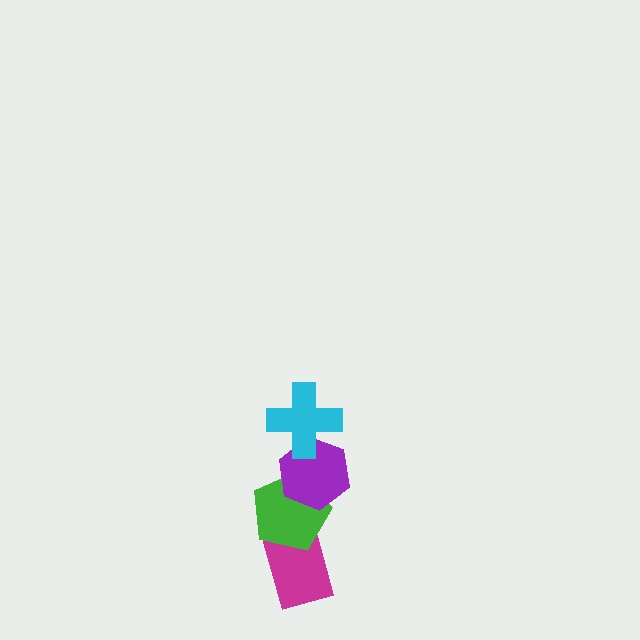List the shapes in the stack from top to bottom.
From top to bottom: the cyan cross, the purple hexagon, the green pentagon, the magenta rectangle.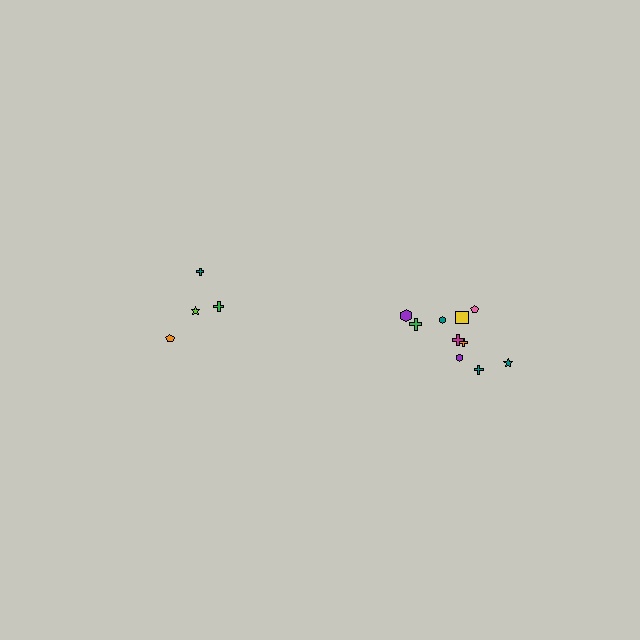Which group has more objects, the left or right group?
The right group.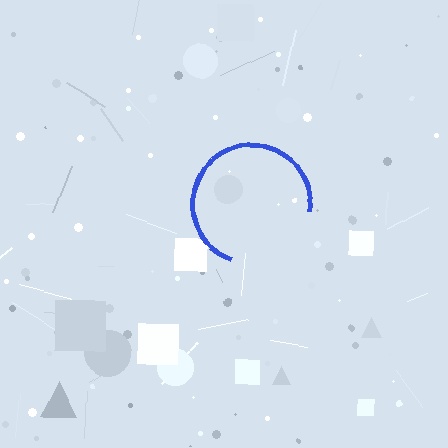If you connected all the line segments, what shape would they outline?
They would outline a circle.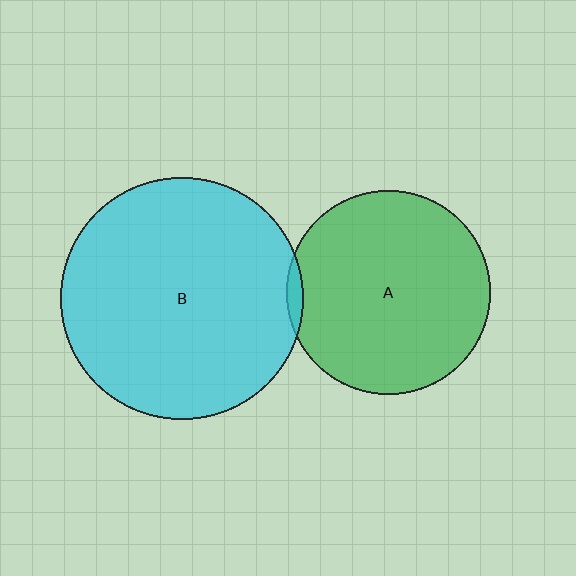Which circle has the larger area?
Circle B (cyan).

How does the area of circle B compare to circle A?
Approximately 1.4 times.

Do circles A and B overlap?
Yes.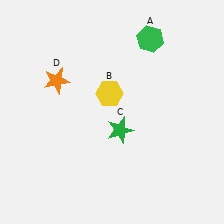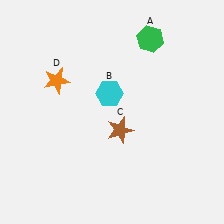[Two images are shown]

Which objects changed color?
B changed from yellow to cyan. C changed from green to brown.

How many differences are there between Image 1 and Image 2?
There are 2 differences between the two images.